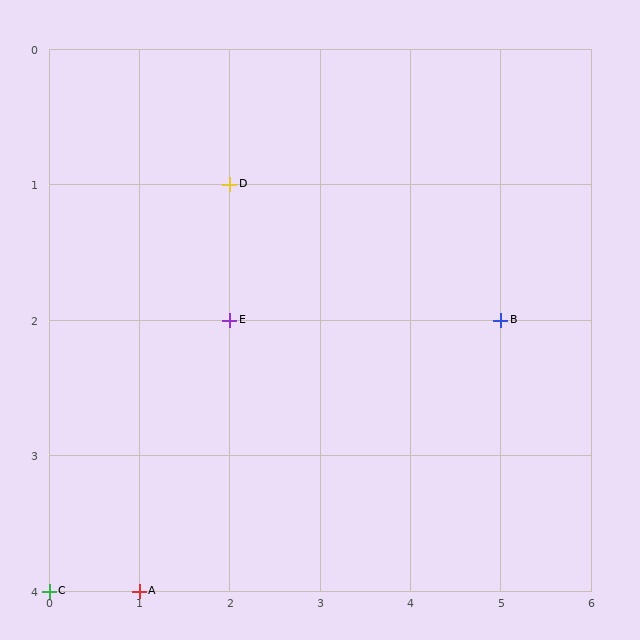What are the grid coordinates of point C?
Point C is at grid coordinates (0, 4).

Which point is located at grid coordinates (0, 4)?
Point C is at (0, 4).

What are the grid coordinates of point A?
Point A is at grid coordinates (1, 4).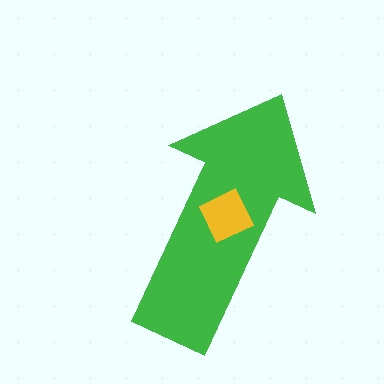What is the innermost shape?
The yellow diamond.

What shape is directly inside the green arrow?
The yellow diamond.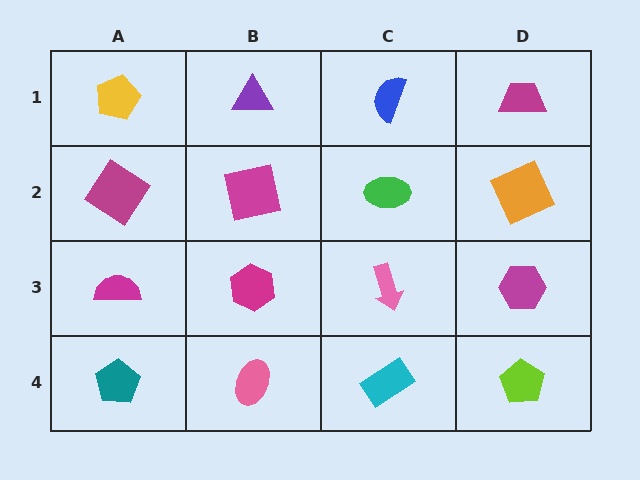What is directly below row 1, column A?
A magenta diamond.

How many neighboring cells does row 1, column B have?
3.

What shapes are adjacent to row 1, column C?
A green ellipse (row 2, column C), a purple triangle (row 1, column B), a magenta trapezoid (row 1, column D).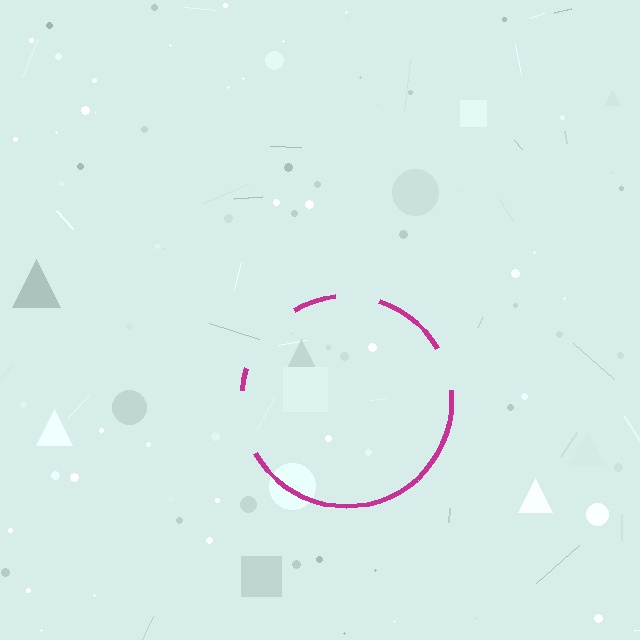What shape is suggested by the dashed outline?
The dashed outline suggests a circle.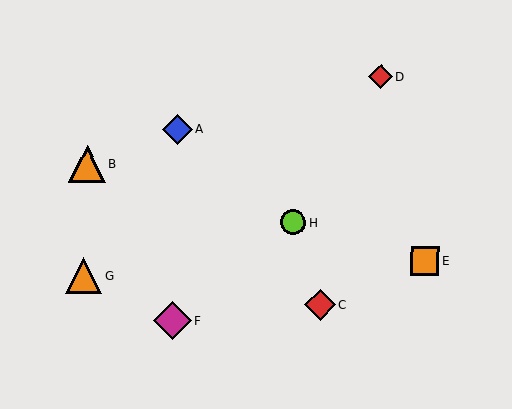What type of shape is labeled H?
Shape H is a lime circle.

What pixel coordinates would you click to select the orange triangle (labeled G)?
Click at (84, 276) to select the orange triangle G.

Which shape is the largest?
The magenta diamond (labeled F) is the largest.